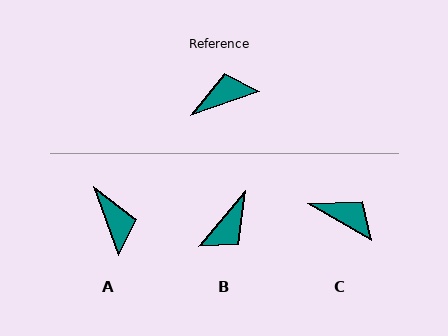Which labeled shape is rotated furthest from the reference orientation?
B, about 149 degrees away.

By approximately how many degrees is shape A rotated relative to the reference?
Approximately 89 degrees clockwise.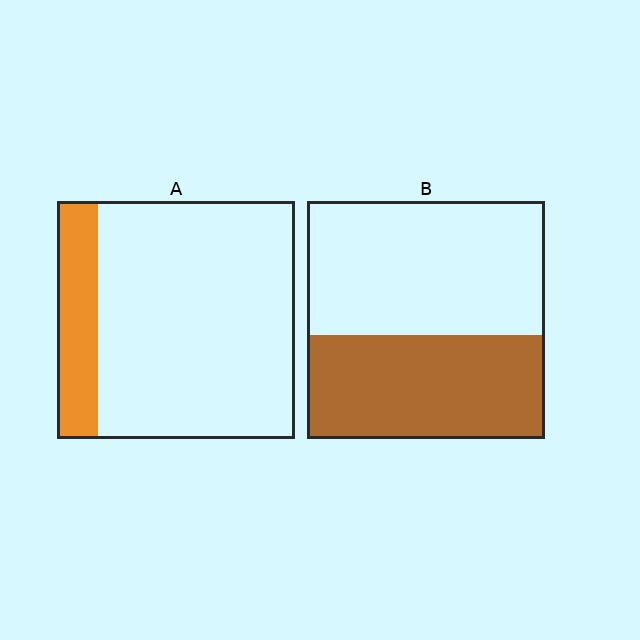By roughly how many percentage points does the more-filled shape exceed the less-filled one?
By roughly 25 percentage points (B over A).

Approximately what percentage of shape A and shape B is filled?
A is approximately 15% and B is approximately 45%.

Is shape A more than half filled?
No.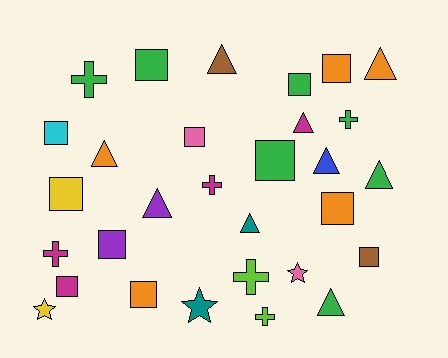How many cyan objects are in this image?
There is 1 cyan object.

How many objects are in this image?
There are 30 objects.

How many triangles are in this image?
There are 9 triangles.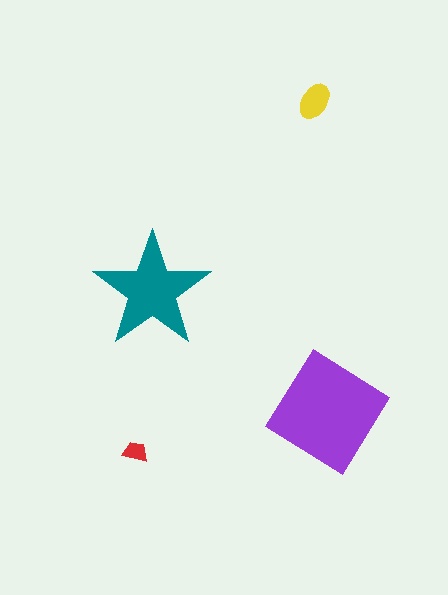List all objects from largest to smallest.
The purple diamond, the teal star, the yellow ellipse, the red trapezoid.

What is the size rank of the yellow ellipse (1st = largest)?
3rd.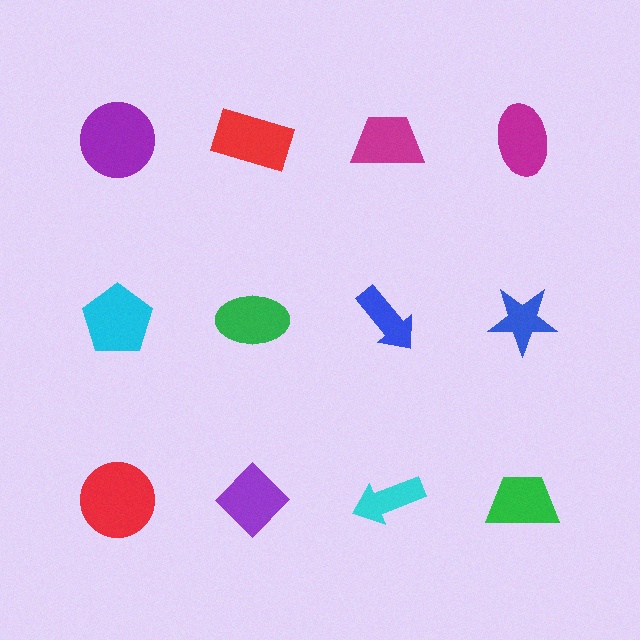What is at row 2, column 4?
A blue star.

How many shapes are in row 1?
4 shapes.